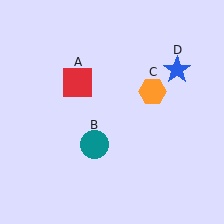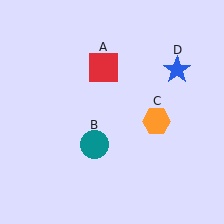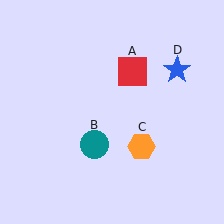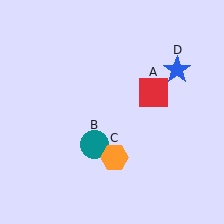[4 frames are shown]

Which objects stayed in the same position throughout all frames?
Teal circle (object B) and blue star (object D) remained stationary.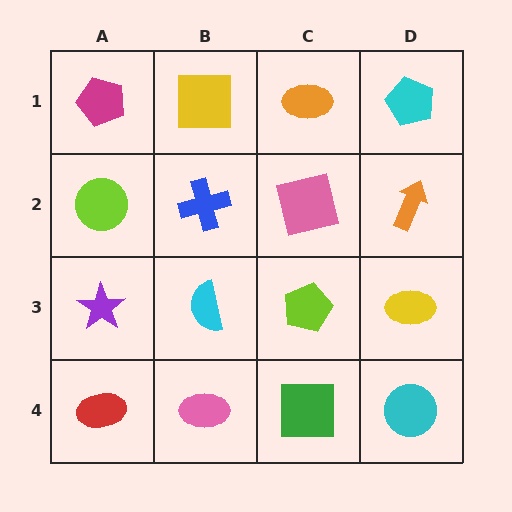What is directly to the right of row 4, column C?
A cyan circle.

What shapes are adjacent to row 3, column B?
A blue cross (row 2, column B), a pink ellipse (row 4, column B), a purple star (row 3, column A), a lime pentagon (row 3, column C).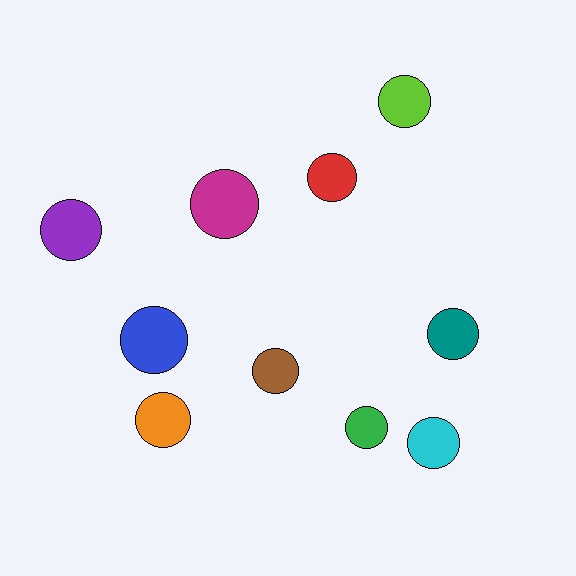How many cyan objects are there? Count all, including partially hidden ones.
There is 1 cyan object.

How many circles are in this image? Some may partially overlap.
There are 10 circles.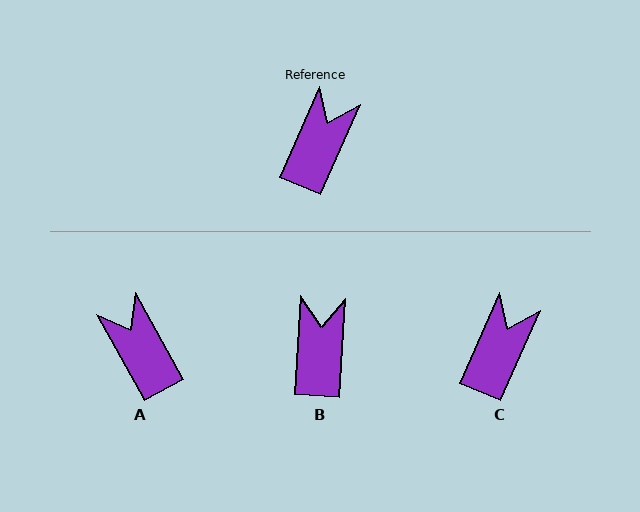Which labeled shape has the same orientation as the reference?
C.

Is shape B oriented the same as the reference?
No, it is off by about 20 degrees.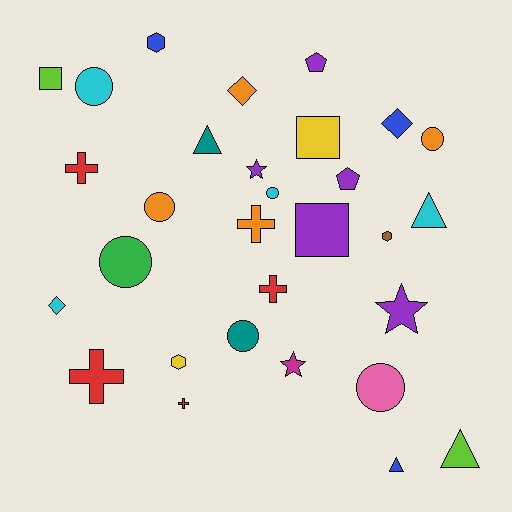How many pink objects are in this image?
There is 1 pink object.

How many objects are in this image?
There are 30 objects.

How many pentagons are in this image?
There are 2 pentagons.